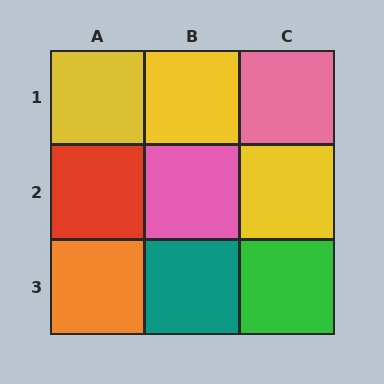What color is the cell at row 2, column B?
Pink.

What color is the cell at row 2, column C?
Yellow.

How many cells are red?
1 cell is red.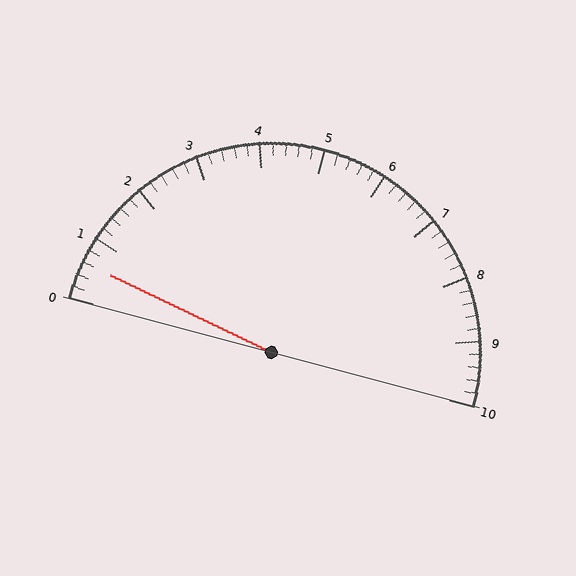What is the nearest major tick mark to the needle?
The nearest major tick mark is 1.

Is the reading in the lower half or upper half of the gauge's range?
The reading is in the lower half of the range (0 to 10).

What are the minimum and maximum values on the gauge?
The gauge ranges from 0 to 10.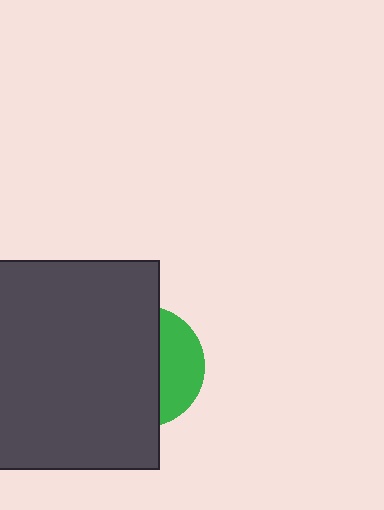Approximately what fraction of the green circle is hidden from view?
Roughly 66% of the green circle is hidden behind the dark gray square.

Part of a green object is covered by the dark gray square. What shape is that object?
It is a circle.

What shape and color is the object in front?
The object in front is a dark gray square.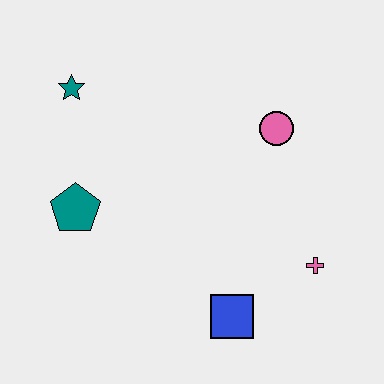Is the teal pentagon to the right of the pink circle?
No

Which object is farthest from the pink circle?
The teal pentagon is farthest from the pink circle.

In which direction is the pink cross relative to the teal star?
The pink cross is to the right of the teal star.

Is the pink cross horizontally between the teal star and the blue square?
No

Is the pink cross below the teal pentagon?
Yes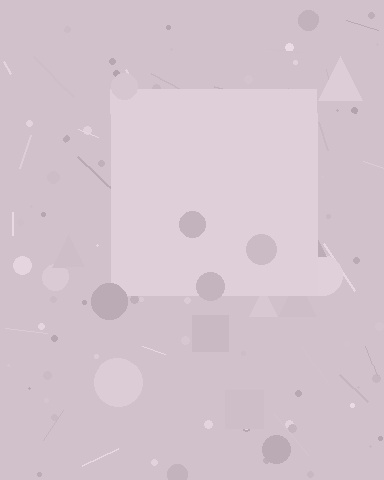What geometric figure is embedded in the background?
A square is embedded in the background.